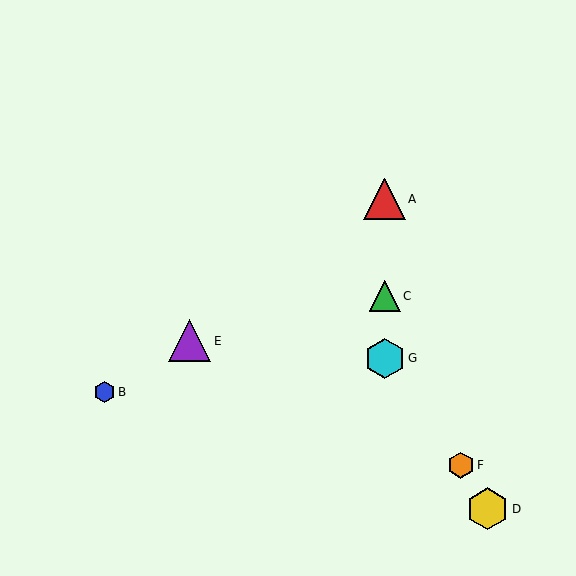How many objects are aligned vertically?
3 objects (A, C, G) are aligned vertically.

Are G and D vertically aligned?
No, G is at x≈385 and D is at x≈488.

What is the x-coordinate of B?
Object B is at x≈104.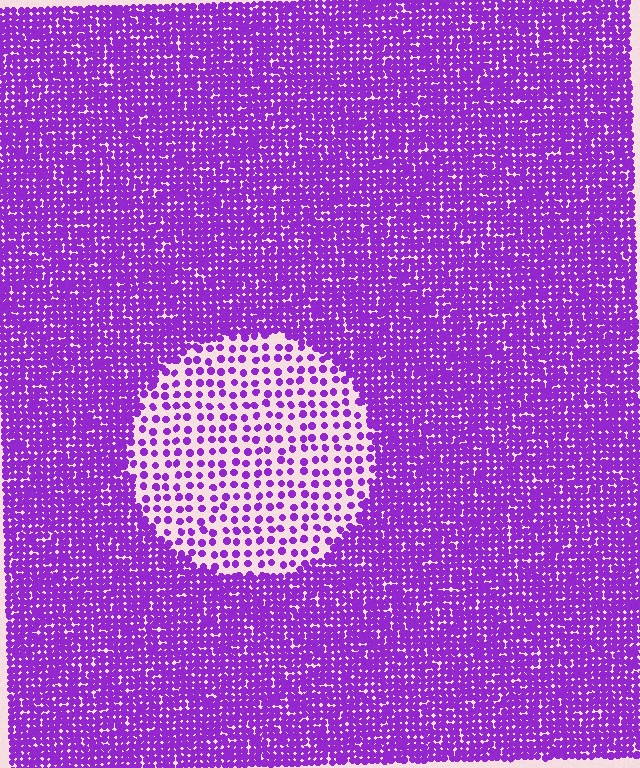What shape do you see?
I see a circle.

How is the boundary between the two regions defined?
The boundary is defined by a change in element density (approximately 2.9x ratio). All elements are the same color, size, and shape.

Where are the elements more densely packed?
The elements are more densely packed outside the circle boundary.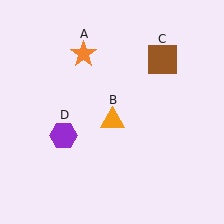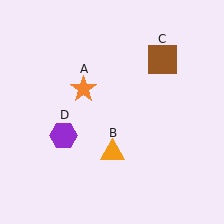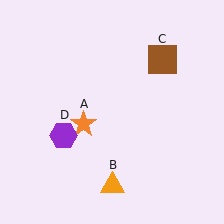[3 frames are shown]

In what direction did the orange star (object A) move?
The orange star (object A) moved down.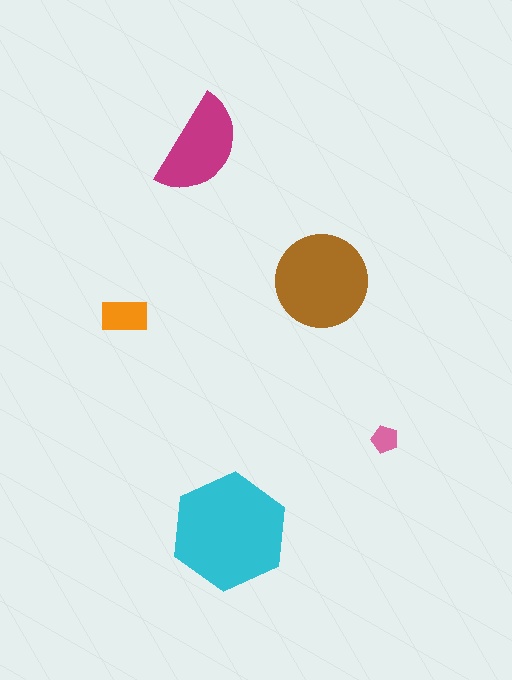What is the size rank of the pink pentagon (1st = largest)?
5th.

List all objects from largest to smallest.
The cyan hexagon, the brown circle, the magenta semicircle, the orange rectangle, the pink pentagon.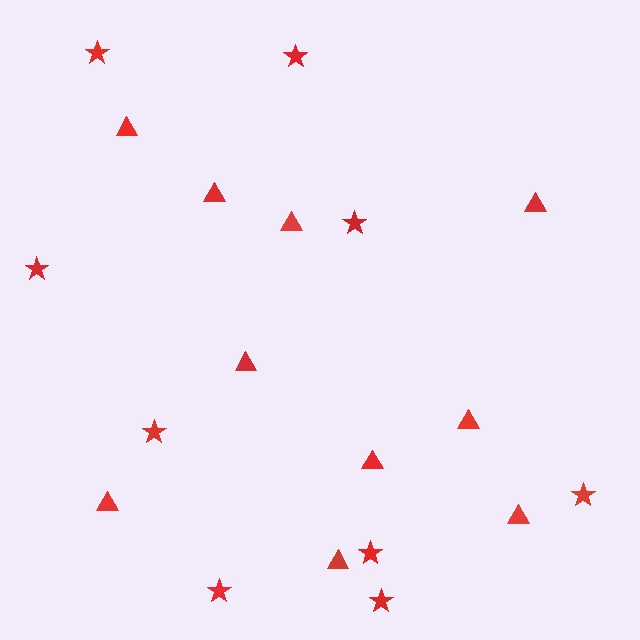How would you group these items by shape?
There are 2 groups: one group of stars (9) and one group of triangles (10).